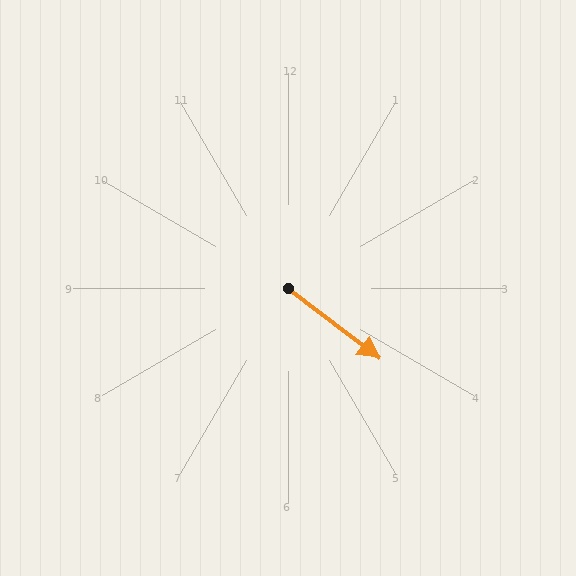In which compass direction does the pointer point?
Southeast.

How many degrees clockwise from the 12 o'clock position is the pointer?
Approximately 127 degrees.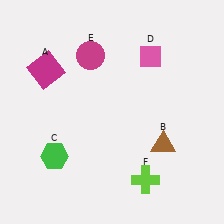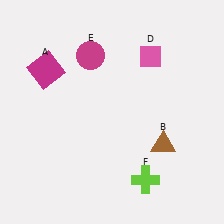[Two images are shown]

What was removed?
The green hexagon (C) was removed in Image 2.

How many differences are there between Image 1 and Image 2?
There is 1 difference between the two images.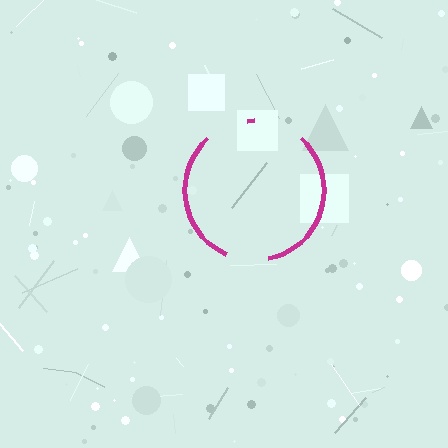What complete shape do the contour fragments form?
The contour fragments form a circle.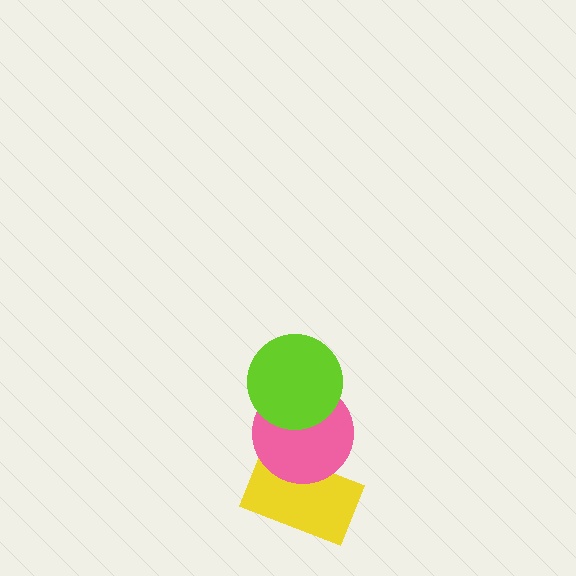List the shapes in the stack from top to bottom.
From top to bottom: the lime circle, the pink circle, the yellow rectangle.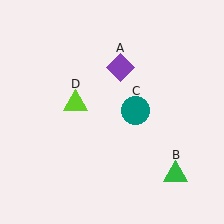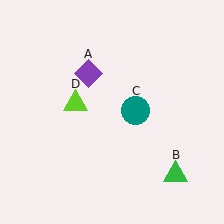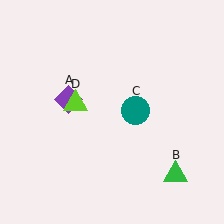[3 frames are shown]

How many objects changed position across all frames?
1 object changed position: purple diamond (object A).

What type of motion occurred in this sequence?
The purple diamond (object A) rotated counterclockwise around the center of the scene.